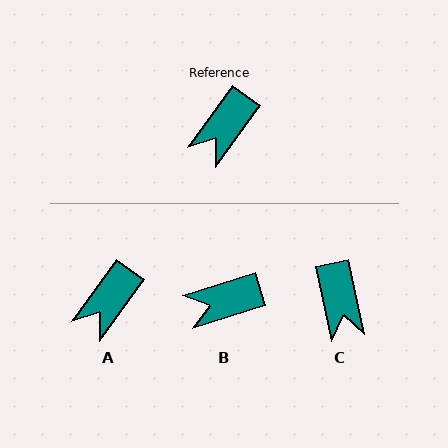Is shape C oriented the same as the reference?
No, it is off by about 48 degrees.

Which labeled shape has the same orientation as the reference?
A.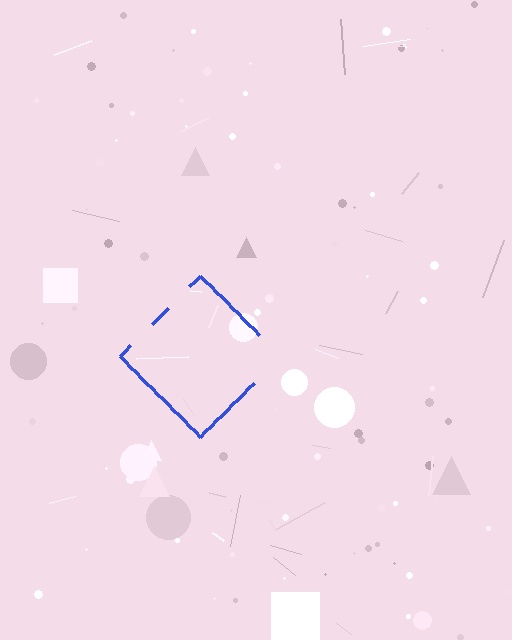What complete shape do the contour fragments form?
The contour fragments form a diamond.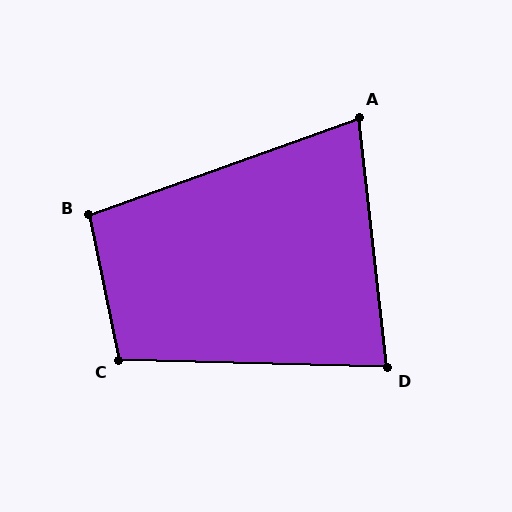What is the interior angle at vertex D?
Approximately 82 degrees (acute).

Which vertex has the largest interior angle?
C, at approximately 103 degrees.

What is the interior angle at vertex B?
Approximately 98 degrees (obtuse).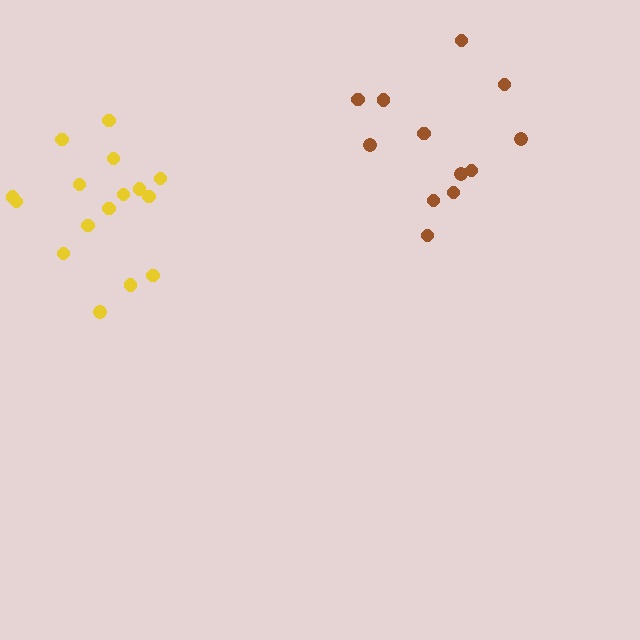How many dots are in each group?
Group 1: 12 dots, Group 2: 16 dots (28 total).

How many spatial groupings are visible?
There are 2 spatial groupings.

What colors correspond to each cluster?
The clusters are colored: brown, yellow.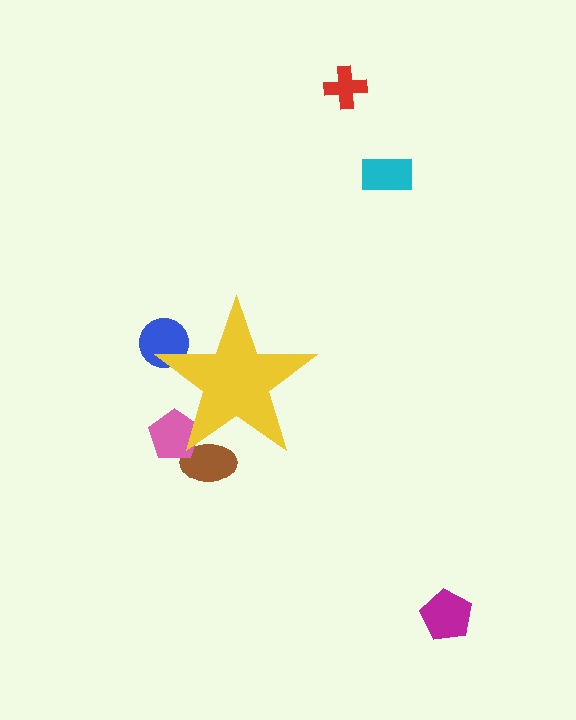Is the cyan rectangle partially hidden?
No, the cyan rectangle is fully visible.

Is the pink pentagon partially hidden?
Yes, the pink pentagon is partially hidden behind the yellow star.